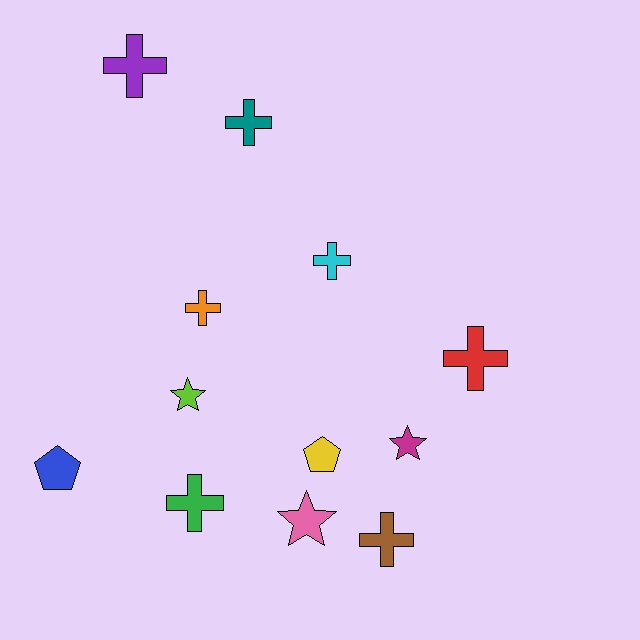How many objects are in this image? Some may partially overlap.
There are 12 objects.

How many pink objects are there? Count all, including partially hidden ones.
There is 1 pink object.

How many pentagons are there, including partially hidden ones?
There are 2 pentagons.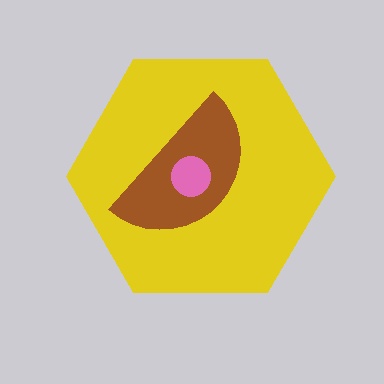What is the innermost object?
The pink circle.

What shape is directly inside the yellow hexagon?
The brown semicircle.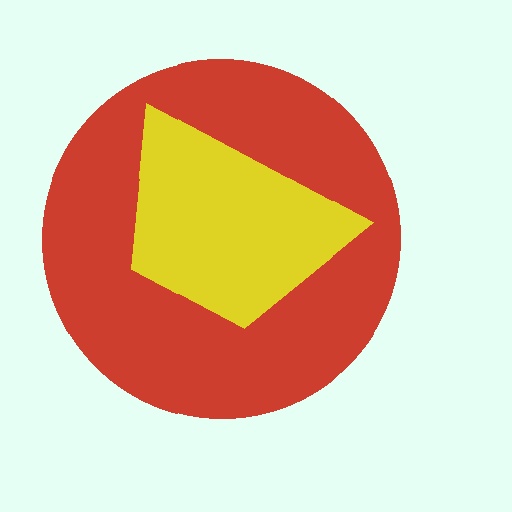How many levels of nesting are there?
2.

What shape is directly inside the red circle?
The yellow trapezoid.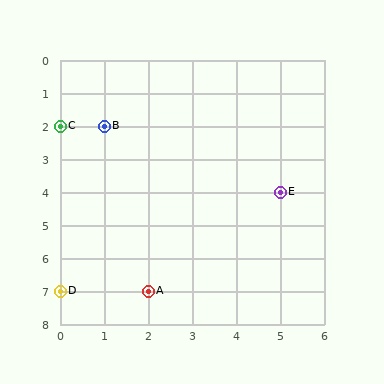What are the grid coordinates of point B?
Point B is at grid coordinates (1, 2).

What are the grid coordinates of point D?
Point D is at grid coordinates (0, 7).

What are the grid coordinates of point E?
Point E is at grid coordinates (5, 4).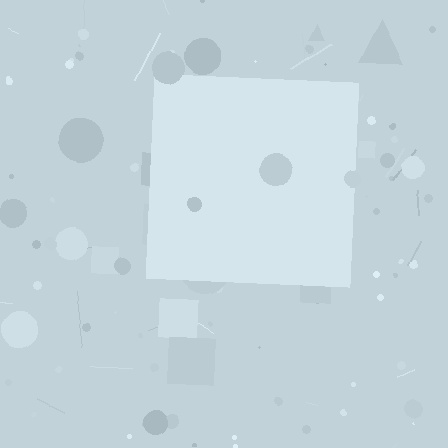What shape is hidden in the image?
A square is hidden in the image.